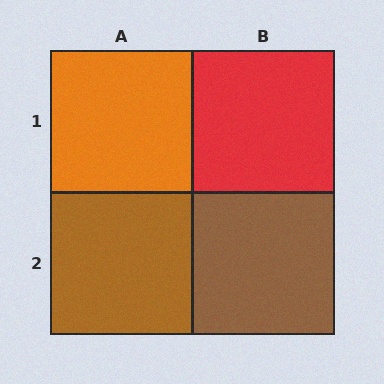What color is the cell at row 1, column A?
Orange.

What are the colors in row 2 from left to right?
Brown, brown.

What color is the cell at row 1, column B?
Red.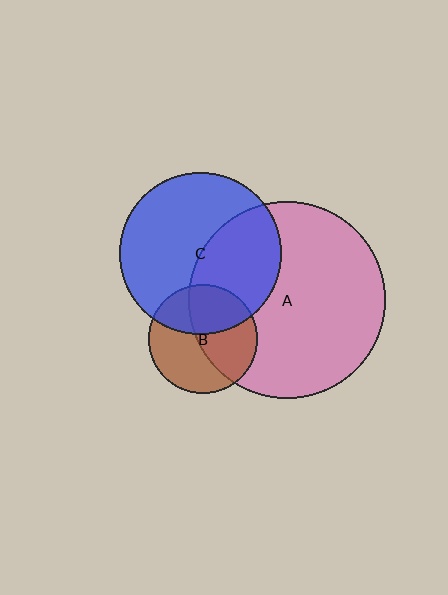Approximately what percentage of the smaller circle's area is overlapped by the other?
Approximately 50%.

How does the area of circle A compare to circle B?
Approximately 3.3 times.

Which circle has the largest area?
Circle A (pink).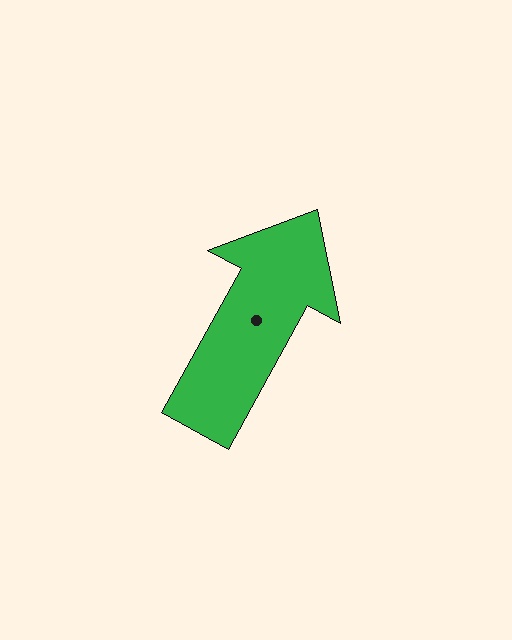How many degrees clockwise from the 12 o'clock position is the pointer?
Approximately 29 degrees.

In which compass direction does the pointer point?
Northeast.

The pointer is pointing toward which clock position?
Roughly 1 o'clock.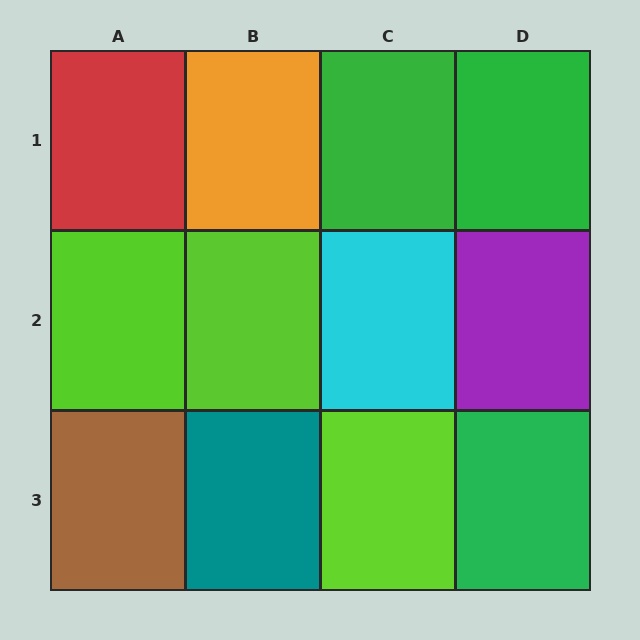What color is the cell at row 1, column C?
Green.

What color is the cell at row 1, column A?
Red.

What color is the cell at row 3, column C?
Lime.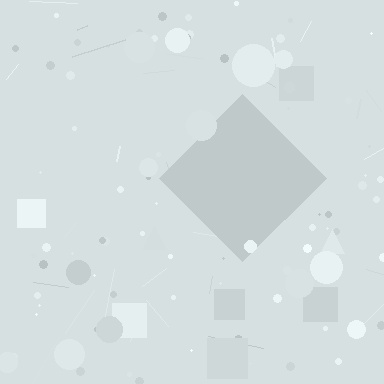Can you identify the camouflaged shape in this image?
The camouflaged shape is a diamond.